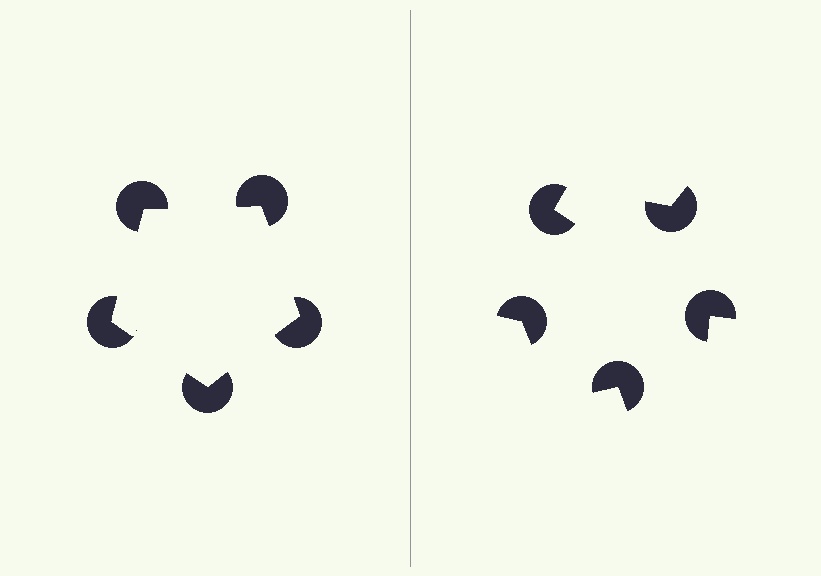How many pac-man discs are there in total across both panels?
10 — 5 on each side.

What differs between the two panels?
The pac-man discs are positioned identically on both sides; only the wedge orientations differ. On the left they align to a pentagon; on the right they are misaligned.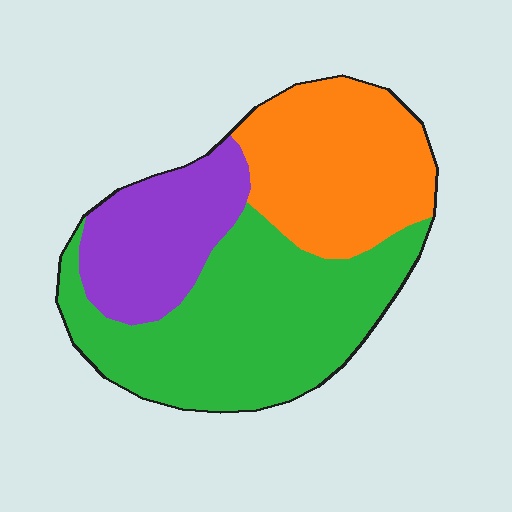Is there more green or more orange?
Green.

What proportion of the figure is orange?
Orange takes up between a quarter and a half of the figure.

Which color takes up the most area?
Green, at roughly 45%.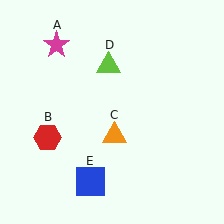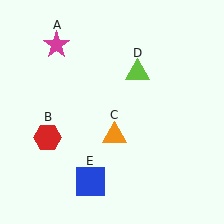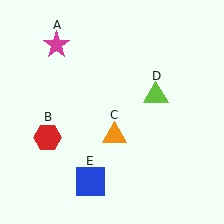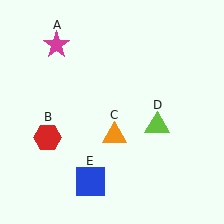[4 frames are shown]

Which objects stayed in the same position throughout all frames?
Magenta star (object A) and red hexagon (object B) and orange triangle (object C) and blue square (object E) remained stationary.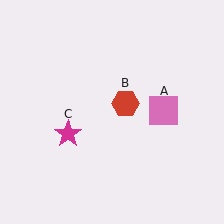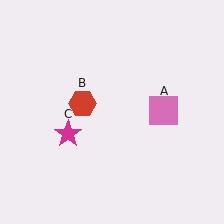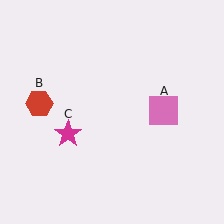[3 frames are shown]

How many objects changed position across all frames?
1 object changed position: red hexagon (object B).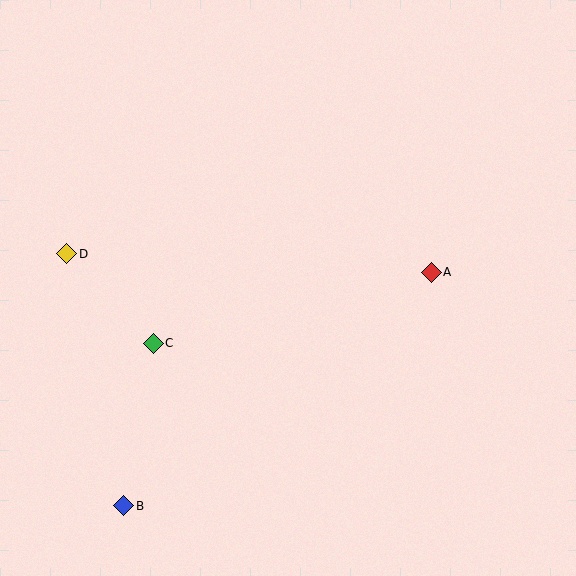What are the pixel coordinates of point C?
Point C is at (153, 343).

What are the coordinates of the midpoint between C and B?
The midpoint between C and B is at (139, 424).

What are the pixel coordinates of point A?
Point A is at (431, 272).